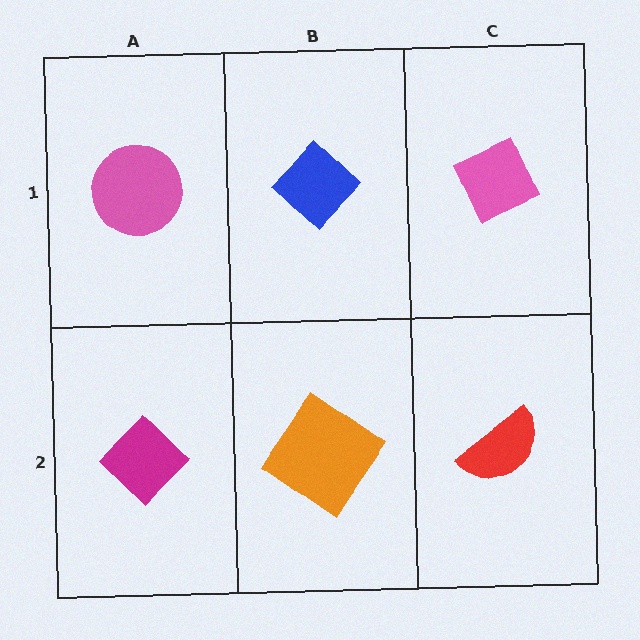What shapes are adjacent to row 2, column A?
A pink circle (row 1, column A), an orange diamond (row 2, column B).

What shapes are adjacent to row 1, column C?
A red semicircle (row 2, column C), a blue diamond (row 1, column B).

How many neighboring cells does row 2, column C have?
2.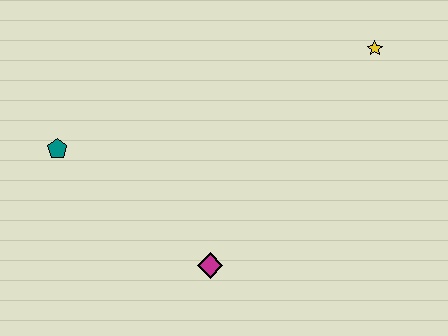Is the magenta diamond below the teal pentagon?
Yes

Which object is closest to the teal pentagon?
The magenta diamond is closest to the teal pentagon.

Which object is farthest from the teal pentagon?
The yellow star is farthest from the teal pentagon.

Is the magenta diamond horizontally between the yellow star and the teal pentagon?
Yes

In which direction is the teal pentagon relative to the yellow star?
The teal pentagon is to the left of the yellow star.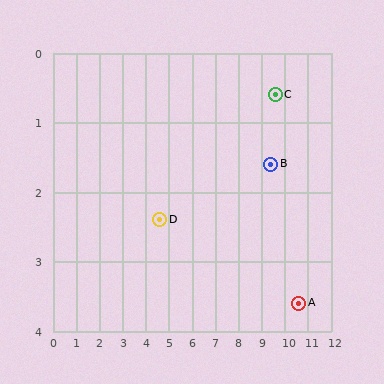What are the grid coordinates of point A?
Point A is at approximately (10.6, 3.6).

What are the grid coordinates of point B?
Point B is at approximately (9.4, 1.6).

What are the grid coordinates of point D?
Point D is at approximately (4.6, 2.4).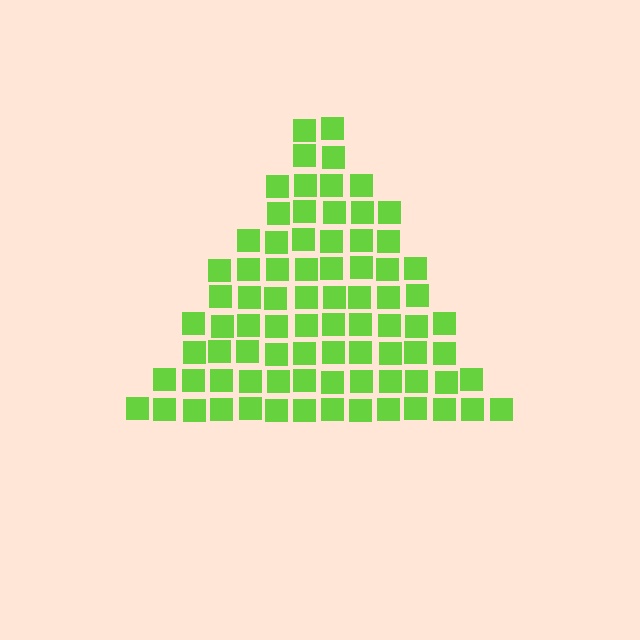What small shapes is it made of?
It is made of small squares.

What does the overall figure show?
The overall figure shows a triangle.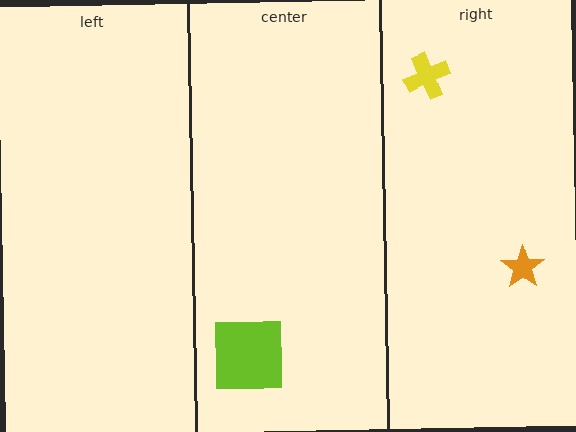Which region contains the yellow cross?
The right region.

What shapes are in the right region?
The yellow cross, the orange star.